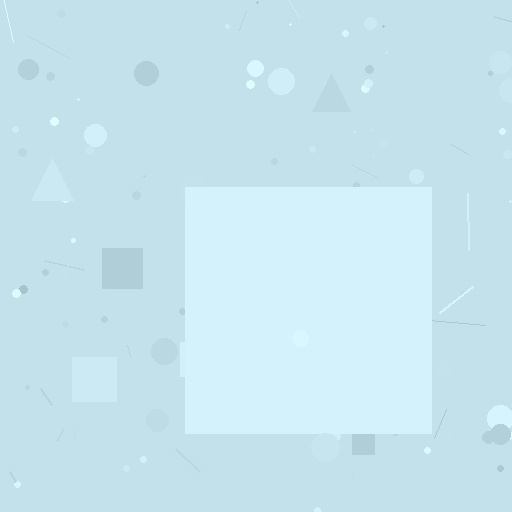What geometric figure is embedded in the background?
A square is embedded in the background.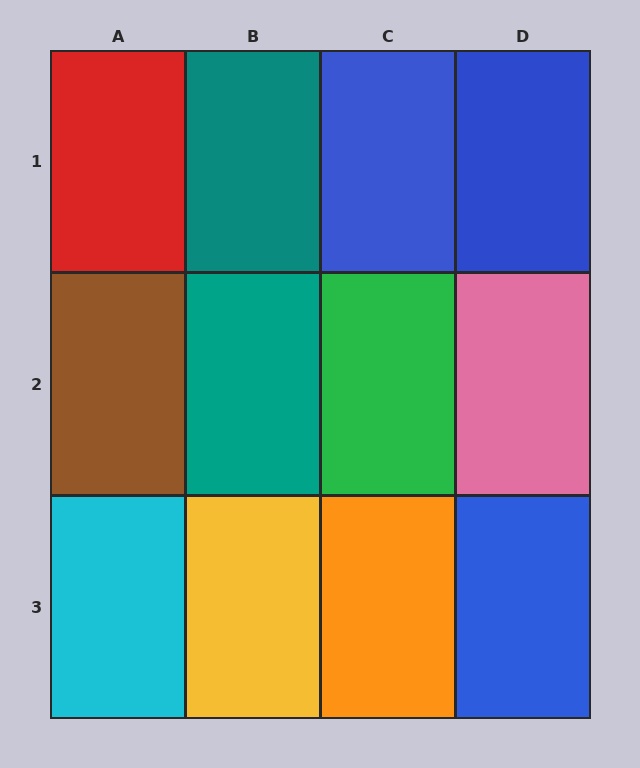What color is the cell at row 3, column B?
Yellow.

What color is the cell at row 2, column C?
Green.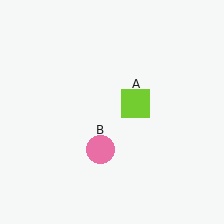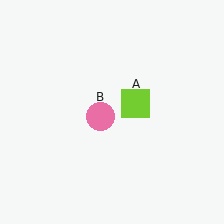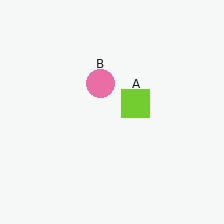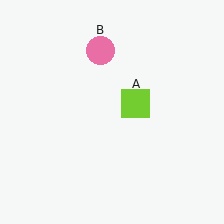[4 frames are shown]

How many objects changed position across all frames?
1 object changed position: pink circle (object B).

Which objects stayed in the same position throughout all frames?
Lime square (object A) remained stationary.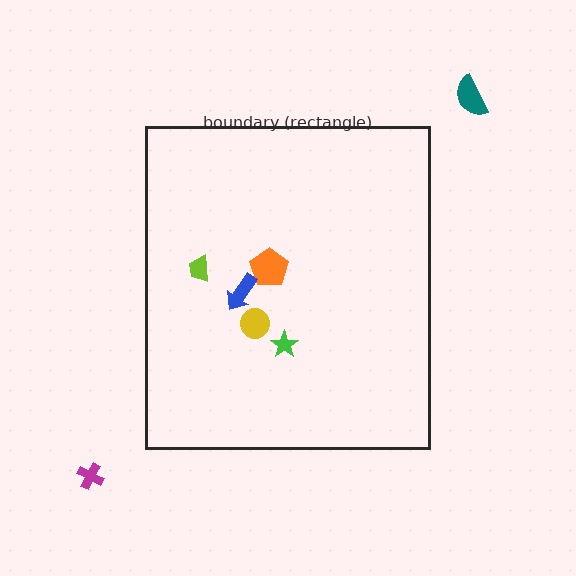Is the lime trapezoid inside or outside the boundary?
Inside.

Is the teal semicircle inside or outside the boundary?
Outside.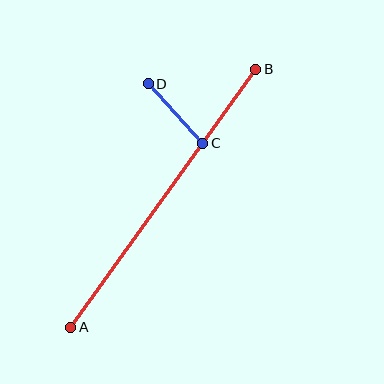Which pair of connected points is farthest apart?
Points A and B are farthest apart.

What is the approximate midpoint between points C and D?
The midpoint is at approximately (175, 114) pixels.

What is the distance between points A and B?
The distance is approximately 317 pixels.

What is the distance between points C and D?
The distance is approximately 81 pixels.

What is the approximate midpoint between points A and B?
The midpoint is at approximately (163, 198) pixels.